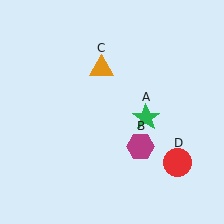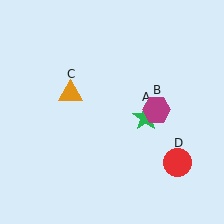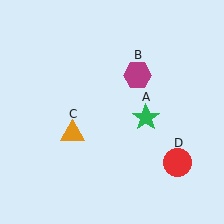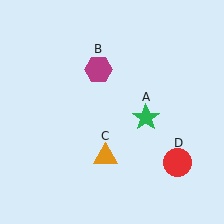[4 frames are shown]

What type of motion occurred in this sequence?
The magenta hexagon (object B), orange triangle (object C) rotated counterclockwise around the center of the scene.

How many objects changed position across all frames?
2 objects changed position: magenta hexagon (object B), orange triangle (object C).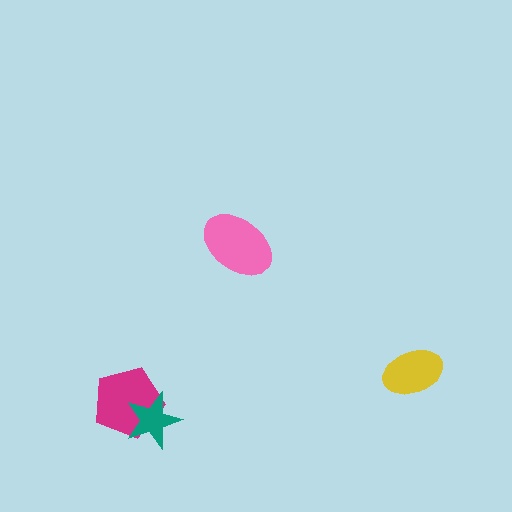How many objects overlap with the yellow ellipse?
0 objects overlap with the yellow ellipse.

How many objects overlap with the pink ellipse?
0 objects overlap with the pink ellipse.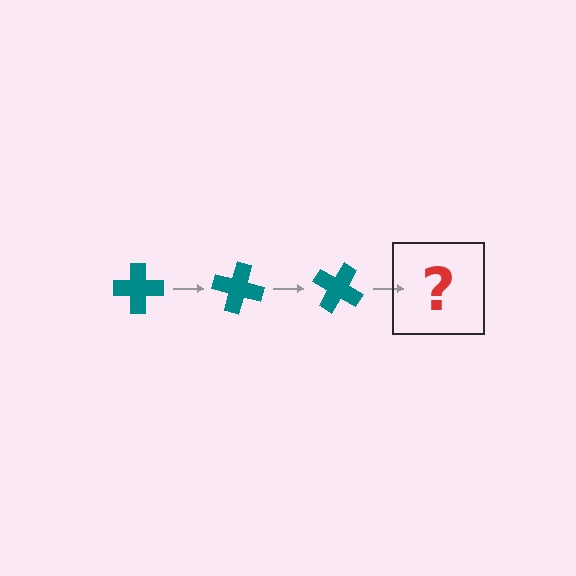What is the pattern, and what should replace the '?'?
The pattern is that the cross rotates 15 degrees each step. The '?' should be a teal cross rotated 45 degrees.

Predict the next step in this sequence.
The next step is a teal cross rotated 45 degrees.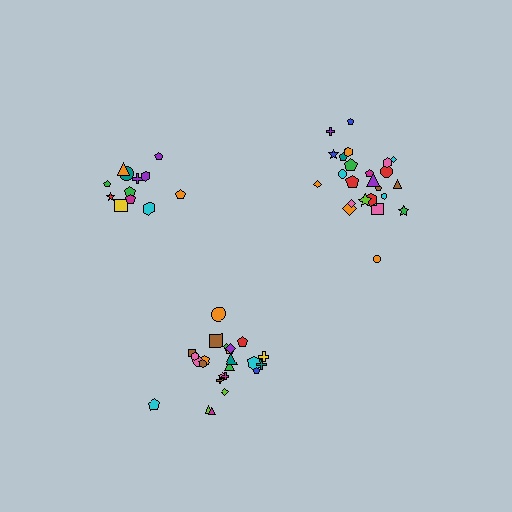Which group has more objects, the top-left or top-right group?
The top-right group.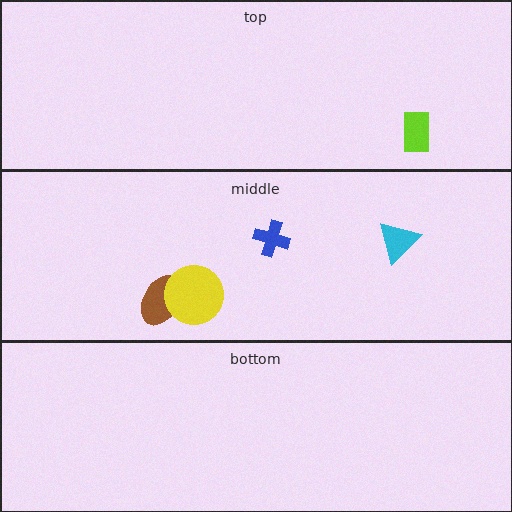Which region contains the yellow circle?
The middle region.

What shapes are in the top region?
The lime rectangle.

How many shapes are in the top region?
1.